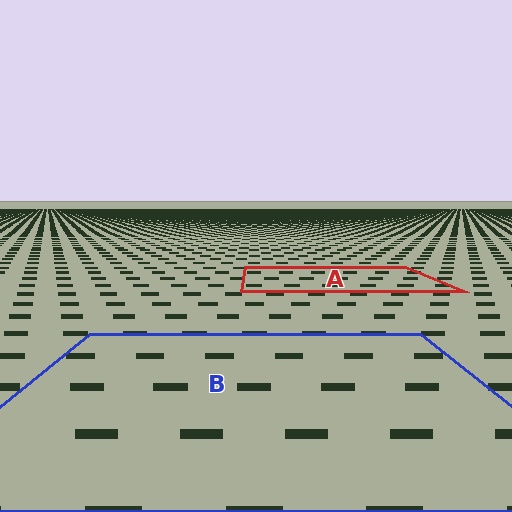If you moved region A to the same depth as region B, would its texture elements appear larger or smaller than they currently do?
They would appear larger. At a closer depth, the same texture elements are projected at a bigger on-screen size.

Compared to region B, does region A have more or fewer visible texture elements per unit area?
Region A has more texture elements per unit area — they are packed more densely because it is farther away.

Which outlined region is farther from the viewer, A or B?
Region A is farther from the viewer — the texture elements inside it appear smaller and more densely packed.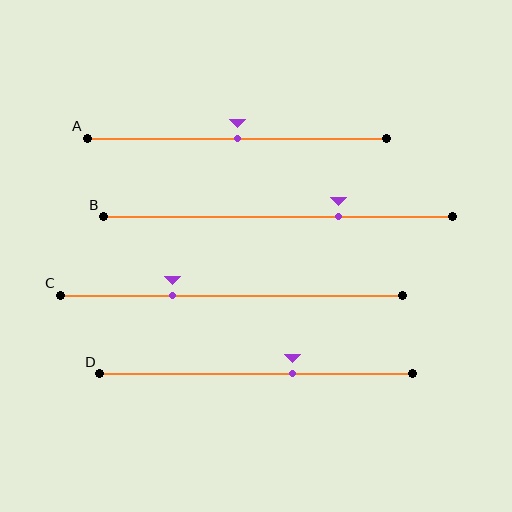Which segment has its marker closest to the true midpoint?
Segment A has its marker closest to the true midpoint.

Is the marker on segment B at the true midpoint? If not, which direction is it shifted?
No, the marker on segment B is shifted to the right by about 18% of the segment length.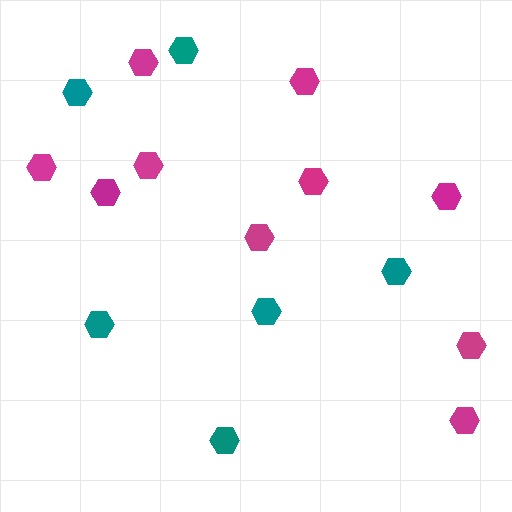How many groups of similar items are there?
There are 2 groups: one group of teal hexagons (6) and one group of magenta hexagons (10).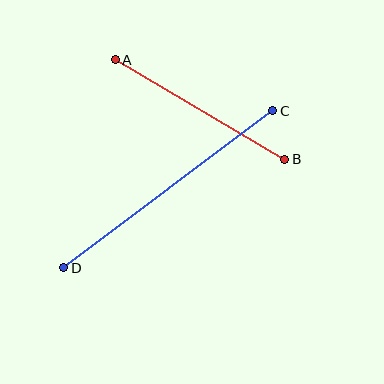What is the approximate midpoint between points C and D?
The midpoint is at approximately (168, 189) pixels.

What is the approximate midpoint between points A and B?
The midpoint is at approximately (200, 109) pixels.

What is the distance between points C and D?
The distance is approximately 261 pixels.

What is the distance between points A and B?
The distance is approximately 196 pixels.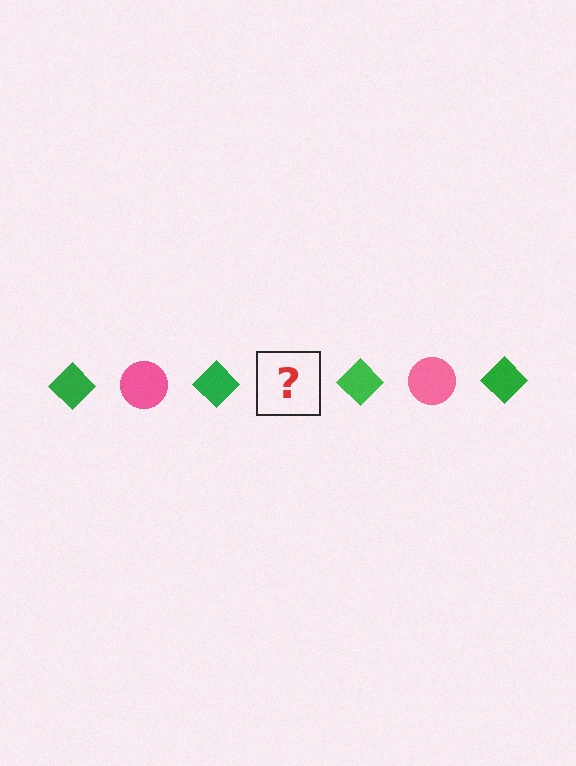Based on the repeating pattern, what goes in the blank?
The blank should be a pink circle.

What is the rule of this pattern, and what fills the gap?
The rule is that the pattern alternates between green diamond and pink circle. The gap should be filled with a pink circle.